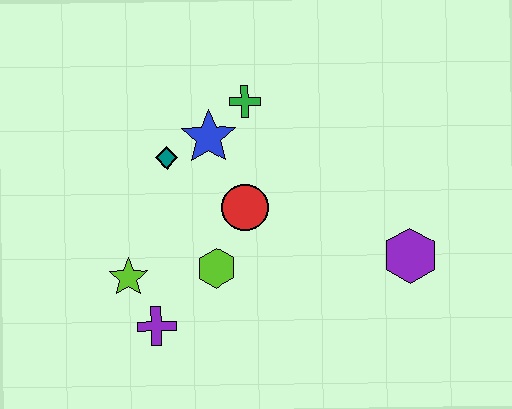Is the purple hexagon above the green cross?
No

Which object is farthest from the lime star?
The purple hexagon is farthest from the lime star.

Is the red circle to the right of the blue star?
Yes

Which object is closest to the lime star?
The purple cross is closest to the lime star.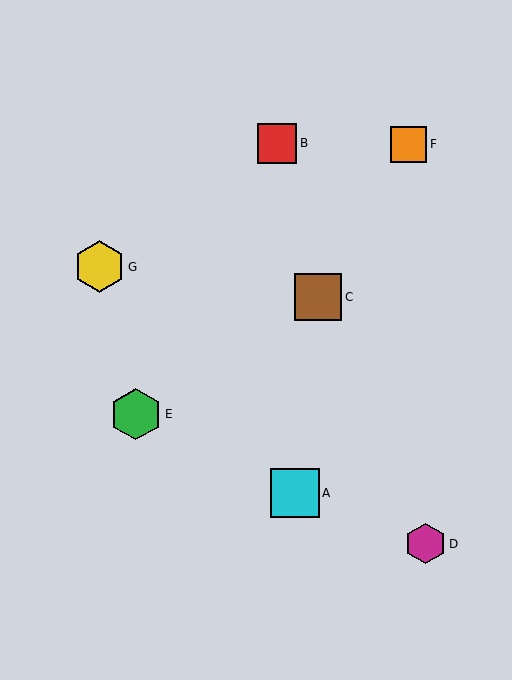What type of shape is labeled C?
Shape C is a brown square.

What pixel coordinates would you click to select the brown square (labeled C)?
Click at (318, 297) to select the brown square C.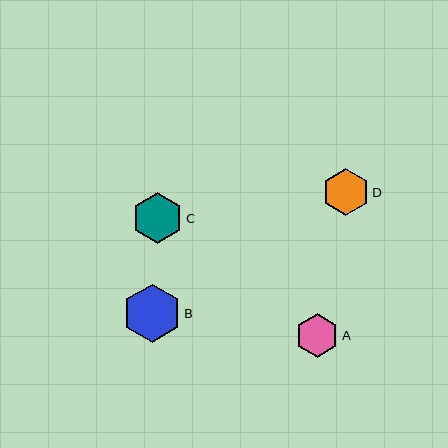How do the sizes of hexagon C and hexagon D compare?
Hexagon C and hexagon D are approximately the same size.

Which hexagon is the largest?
Hexagon B is the largest with a size of approximately 58 pixels.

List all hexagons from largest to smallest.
From largest to smallest: B, C, D, A.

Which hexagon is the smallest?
Hexagon A is the smallest with a size of approximately 44 pixels.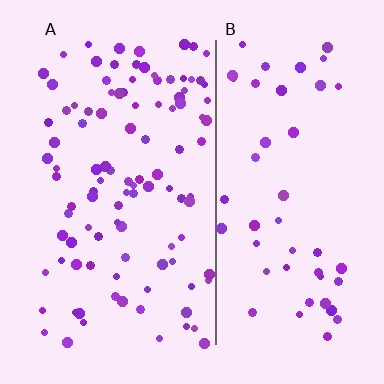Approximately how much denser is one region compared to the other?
Approximately 2.1× — region A over region B.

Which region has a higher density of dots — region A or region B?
A (the left).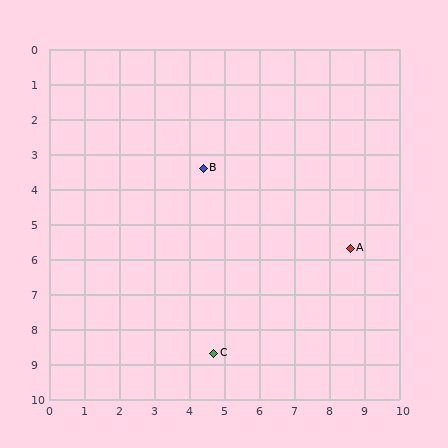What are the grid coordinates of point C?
Point C is at approximately (4.7, 8.7).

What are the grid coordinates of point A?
Point A is at approximately (8.6, 5.7).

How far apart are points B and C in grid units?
Points B and C are about 5.3 grid units apart.